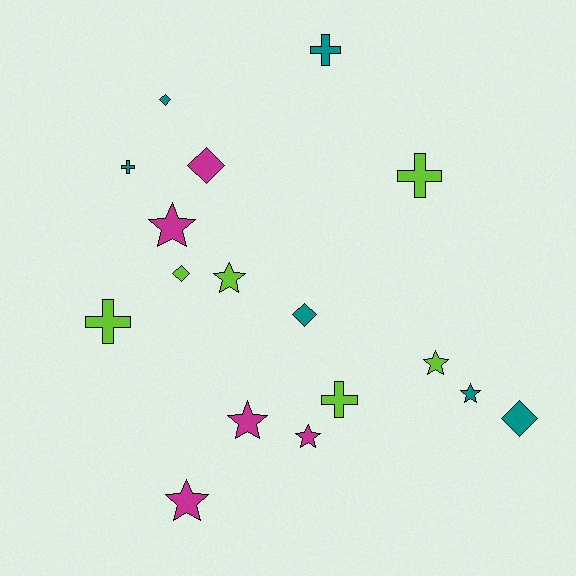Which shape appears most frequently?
Star, with 7 objects.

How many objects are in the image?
There are 17 objects.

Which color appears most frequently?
Lime, with 6 objects.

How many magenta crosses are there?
There are no magenta crosses.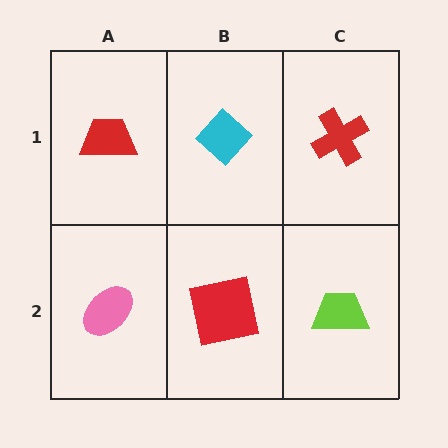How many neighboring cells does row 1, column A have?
2.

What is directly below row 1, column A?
A pink ellipse.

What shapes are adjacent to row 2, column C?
A red cross (row 1, column C), a red square (row 2, column B).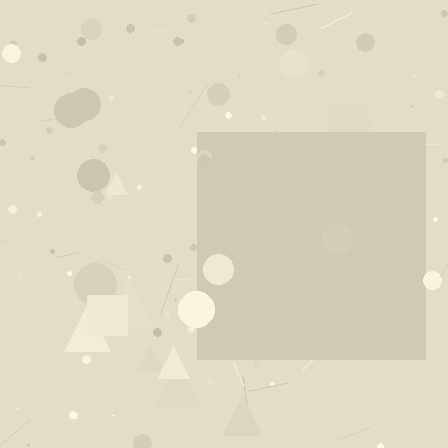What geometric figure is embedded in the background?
A square is embedded in the background.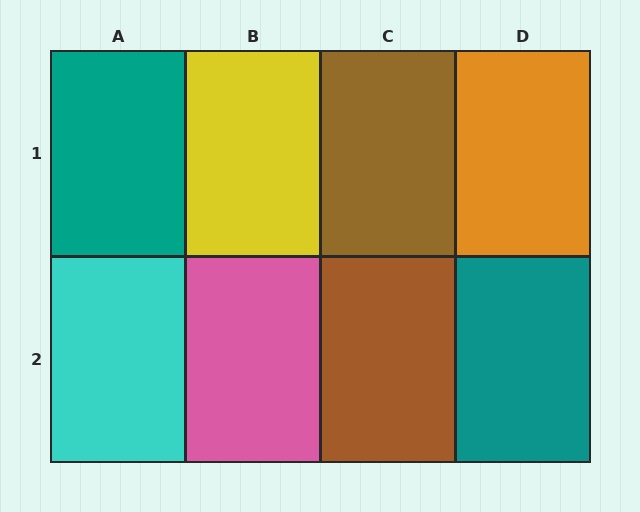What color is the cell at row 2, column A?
Cyan.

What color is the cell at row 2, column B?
Pink.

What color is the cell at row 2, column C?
Brown.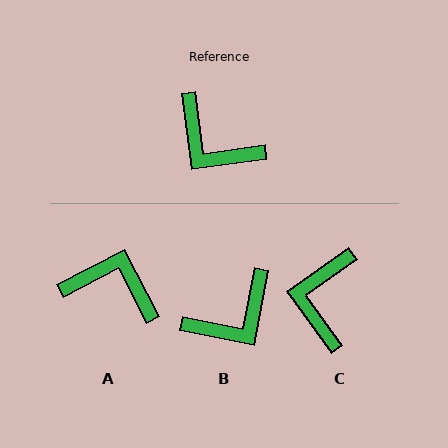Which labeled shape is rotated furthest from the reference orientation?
A, about 160 degrees away.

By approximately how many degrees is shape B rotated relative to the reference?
Approximately 71 degrees counter-clockwise.